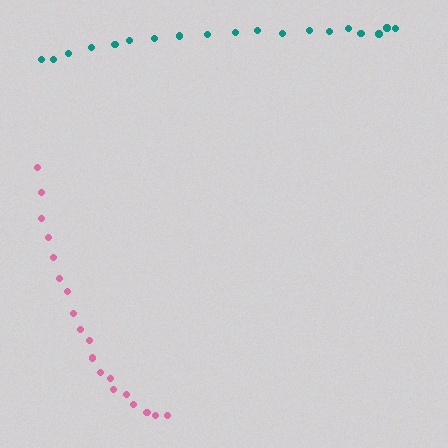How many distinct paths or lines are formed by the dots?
There are 2 distinct paths.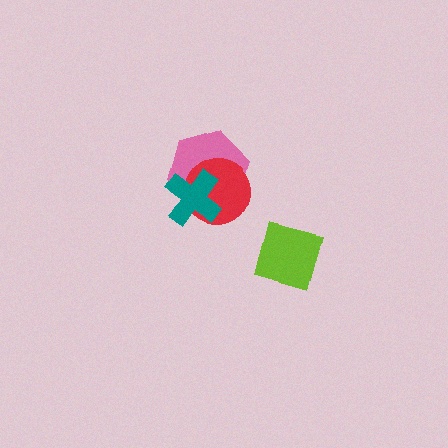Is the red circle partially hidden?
Yes, it is partially covered by another shape.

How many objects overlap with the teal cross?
2 objects overlap with the teal cross.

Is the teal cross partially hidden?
No, no other shape covers it.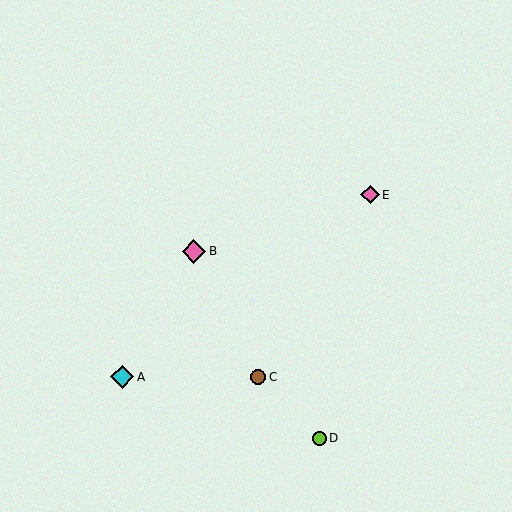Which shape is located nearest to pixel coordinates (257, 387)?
The brown circle (labeled C) at (258, 377) is nearest to that location.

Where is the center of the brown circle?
The center of the brown circle is at (258, 377).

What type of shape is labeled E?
Shape E is a pink diamond.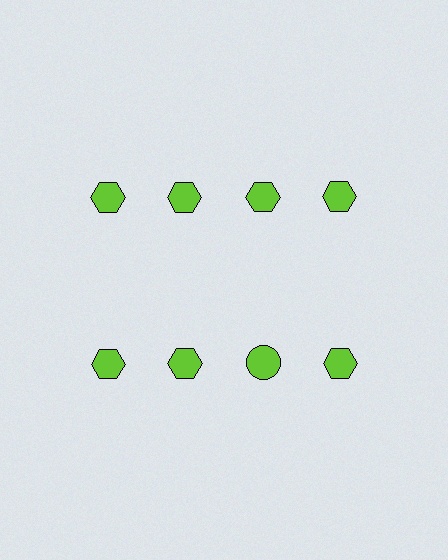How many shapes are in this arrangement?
There are 8 shapes arranged in a grid pattern.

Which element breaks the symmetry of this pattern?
The lime circle in the second row, center column breaks the symmetry. All other shapes are lime hexagons.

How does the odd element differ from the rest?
It has a different shape: circle instead of hexagon.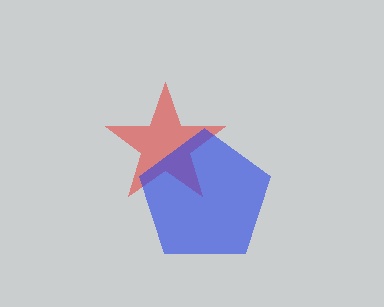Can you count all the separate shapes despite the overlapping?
Yes, there are 2 separate shapes.